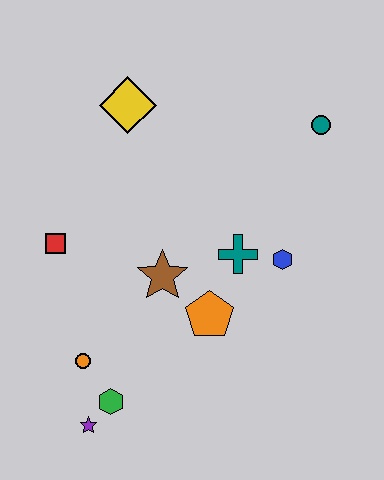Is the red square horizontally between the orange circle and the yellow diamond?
No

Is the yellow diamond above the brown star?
Yes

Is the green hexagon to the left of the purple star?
No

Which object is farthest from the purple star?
The teal circle is farthest from the purple star.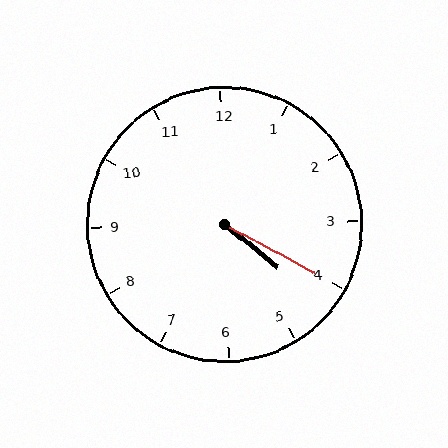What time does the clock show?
4:20.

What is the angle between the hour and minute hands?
Approximately 10 degrees.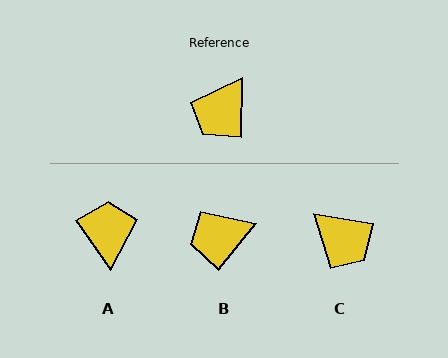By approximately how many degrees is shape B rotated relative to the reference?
Approximately 37 degrees clockwise.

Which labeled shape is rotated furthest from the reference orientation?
A, about 144 degrees away.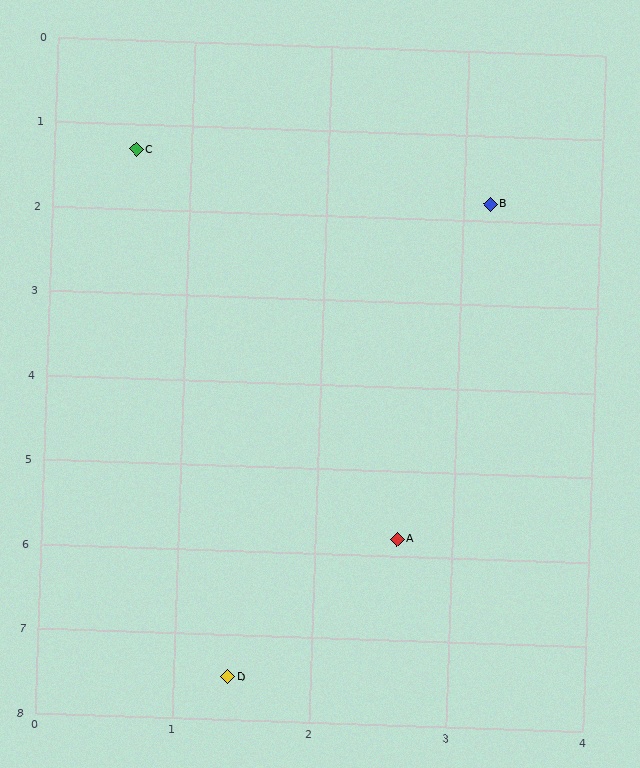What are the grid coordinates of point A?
Point A is at approximately (2.6, 5.8).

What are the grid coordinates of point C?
Point C is at approximately (0.6, 1.3).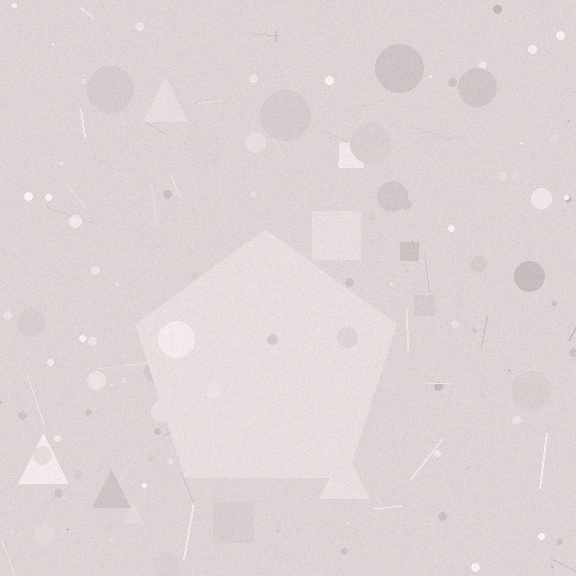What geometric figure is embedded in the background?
A pentagon is embedded in the background.